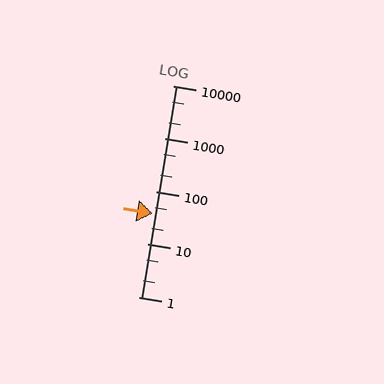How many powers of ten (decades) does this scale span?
The scale spans 4 decades, from 1 to 10000.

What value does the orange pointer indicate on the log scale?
The pointer indicates approximately 38.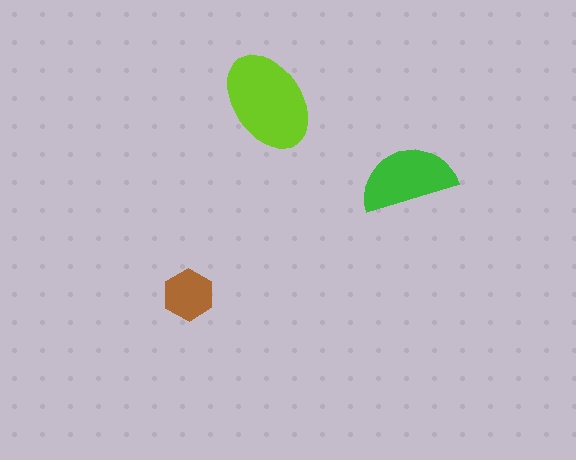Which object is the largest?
The lime ellipse.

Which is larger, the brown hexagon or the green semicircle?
The green semicircle.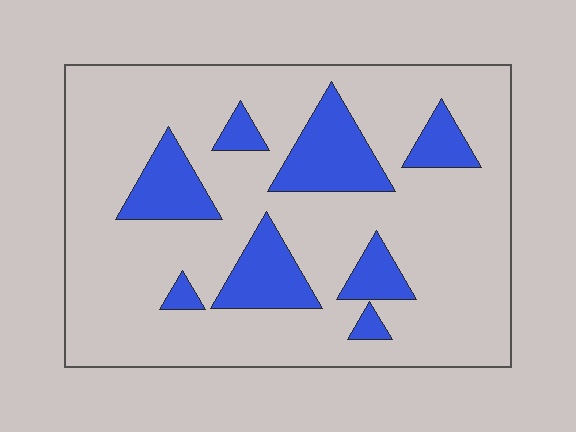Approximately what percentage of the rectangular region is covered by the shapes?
Approximately 20%.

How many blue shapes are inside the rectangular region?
8.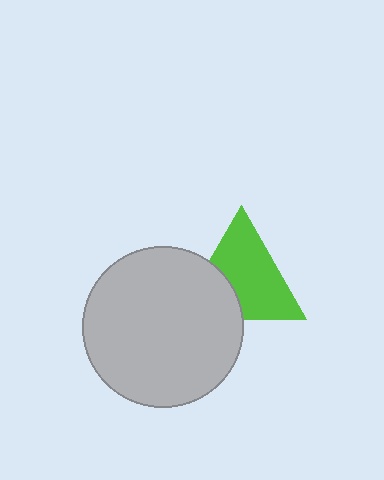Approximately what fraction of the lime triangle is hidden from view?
Roughly 31% of the lime triangle is hidden behind the light gray circle.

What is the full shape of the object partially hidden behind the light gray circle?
The partially hidden object is a lime triangle.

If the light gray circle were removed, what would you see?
You would see the complete lime triangle.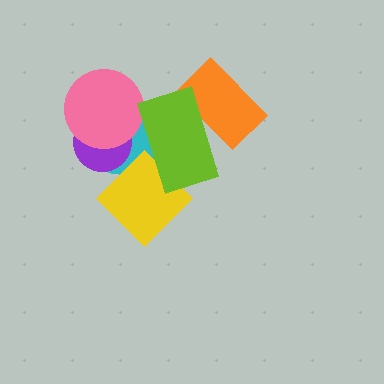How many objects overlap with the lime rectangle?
3 objects overlap with the lime rectangle.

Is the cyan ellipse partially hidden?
Yes, it is partially covered by another shape.